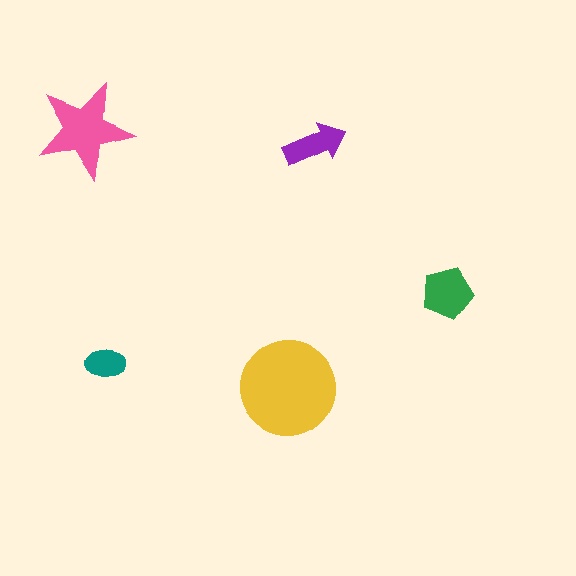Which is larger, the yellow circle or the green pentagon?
The yellow circle.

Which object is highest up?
The pink star is topmost.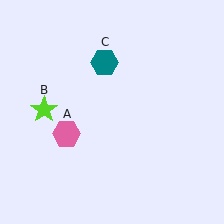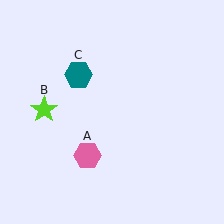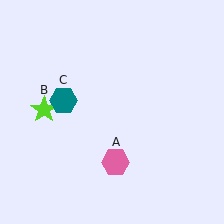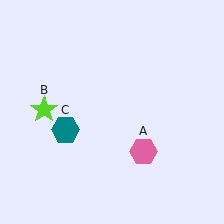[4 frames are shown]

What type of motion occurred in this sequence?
The pink hexagon (object A), teal hexagon (object C) rotated counterclockwise around the center of the scene.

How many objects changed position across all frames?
2 objects changed position: pink hexagon (object A), teal hexagon (object C).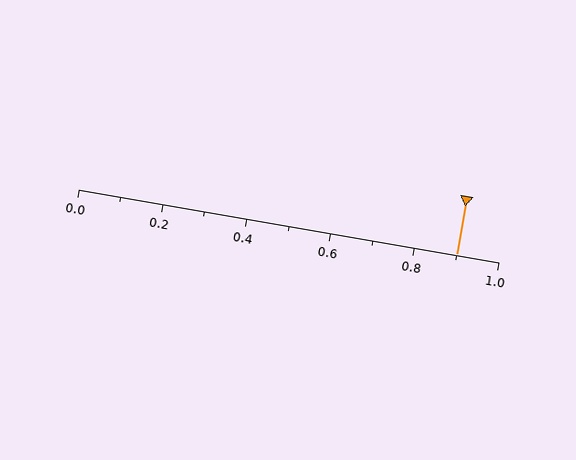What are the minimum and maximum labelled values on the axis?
The axis runs from 0.0 to 1.0.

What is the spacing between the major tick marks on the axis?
The major ticks are spaced 0.2 apart.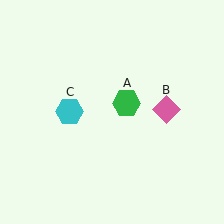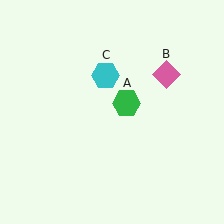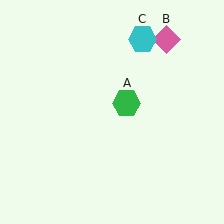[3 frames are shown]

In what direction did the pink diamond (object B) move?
The pink diamond (object B) moved up.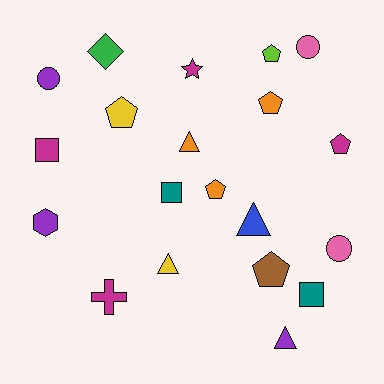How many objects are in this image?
There are 20 objects.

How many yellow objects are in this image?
There are 2 yellow objects.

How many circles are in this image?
There are 3 circles.